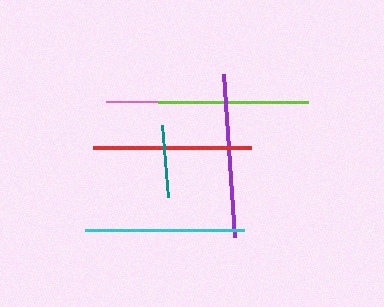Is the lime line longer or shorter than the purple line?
The purple line is longer than the lime line.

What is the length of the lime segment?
The lime segment is approximately 150 pixels long.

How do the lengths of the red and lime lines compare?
The red and lime lines are approximately the same length.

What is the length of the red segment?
The red segment is approximately 158 pixels long.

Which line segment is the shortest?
The teal line is the shortest at approximately 73 pixels.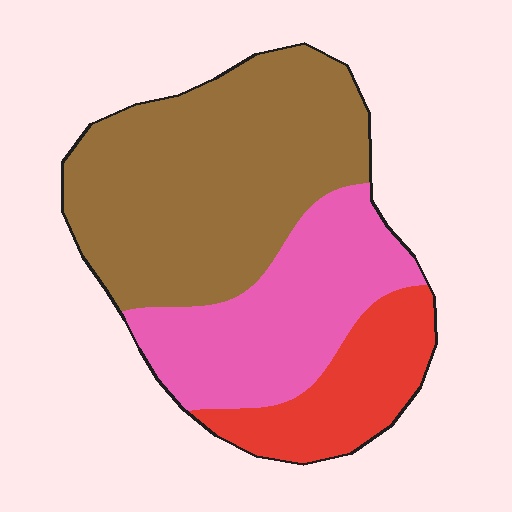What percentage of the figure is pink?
Pink covers about 30% of the figure.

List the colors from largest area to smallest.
From largest to smallest: brown, pink, red.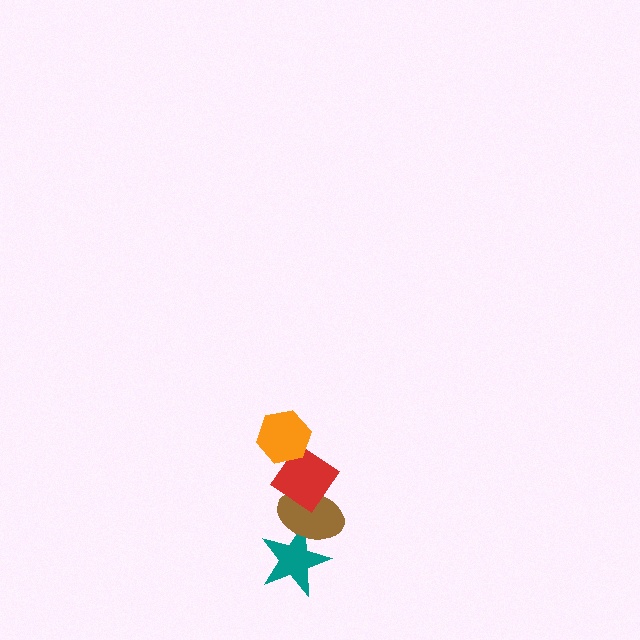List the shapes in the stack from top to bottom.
From top to bottom: the orange hexagon, the red diamond, the brown ellipse, the teal star.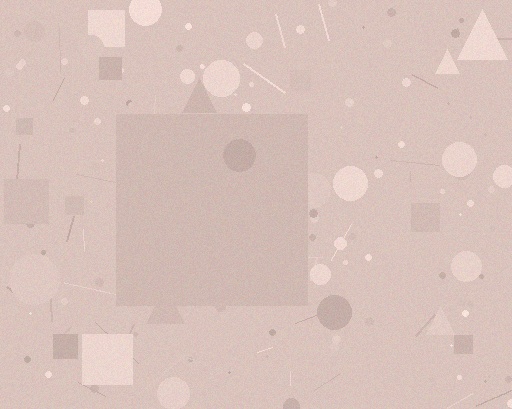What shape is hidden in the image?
A square is hidden in the image.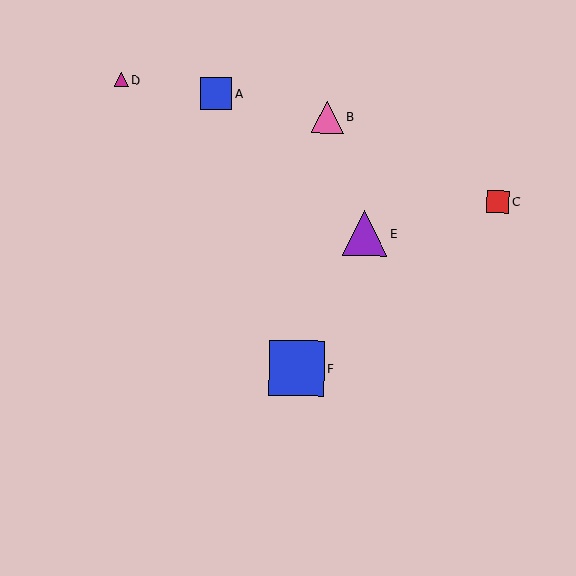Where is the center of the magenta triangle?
The center of the magenta triangle is at (122, 80).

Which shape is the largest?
The blue square (labeled F) is the largest.